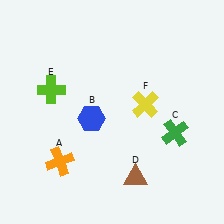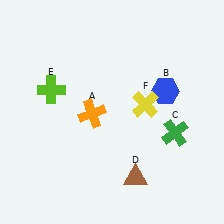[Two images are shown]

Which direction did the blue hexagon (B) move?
The blue hexagon (B) moved right.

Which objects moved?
The objects that moved are: the orange cross (A), the blue hexagon (B).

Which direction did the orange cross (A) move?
The orange cross (A) moved up.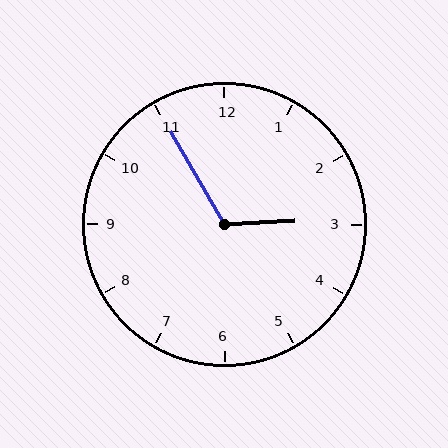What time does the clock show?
2:55.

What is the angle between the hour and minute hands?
Approximately 118 degrees.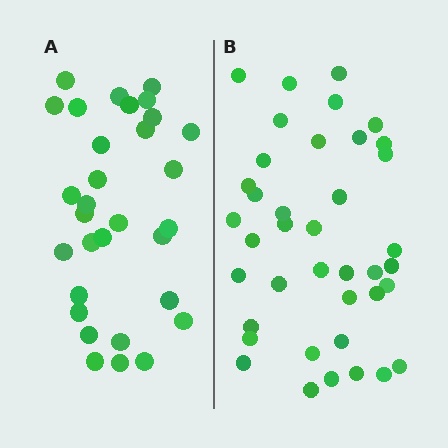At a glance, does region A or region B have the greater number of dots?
Region B (the right region) has more dots.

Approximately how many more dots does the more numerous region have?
Region B has roughly 8 or so more dots than region A.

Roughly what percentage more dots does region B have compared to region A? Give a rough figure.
About 25% more.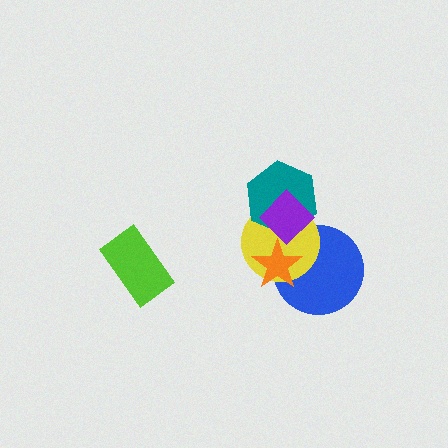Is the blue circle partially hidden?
Yes, it is partially covered by another shape.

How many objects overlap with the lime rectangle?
0 objects overlap with the lime rectangle.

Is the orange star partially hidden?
No, no other shape covers it.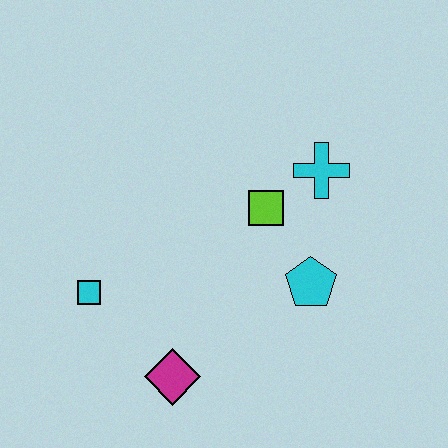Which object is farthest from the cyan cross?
The cyan square is farthest from the cyan cross.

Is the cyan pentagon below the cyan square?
No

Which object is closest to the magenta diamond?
The cyan square is closest to the magenta diamond.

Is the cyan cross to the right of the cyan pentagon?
Yes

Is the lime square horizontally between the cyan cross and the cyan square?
Yes